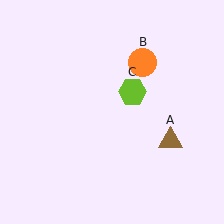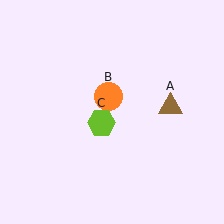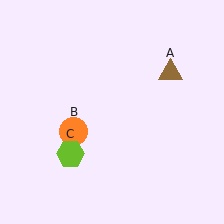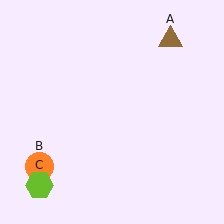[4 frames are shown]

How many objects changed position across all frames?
3 objects changed position: brown triangle (object A), orange circle (object B), lime hexagon (object C).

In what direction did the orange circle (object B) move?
The orange circle (object B) moved down and to the left.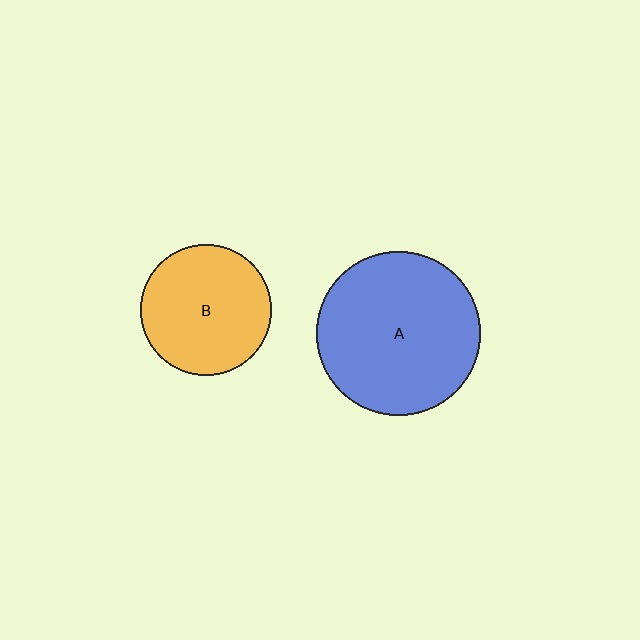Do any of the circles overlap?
No, none of the circles overlap.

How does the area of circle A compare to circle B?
Approximately 1.6 times.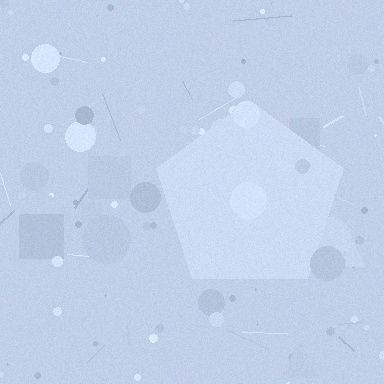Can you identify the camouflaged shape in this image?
The camouflaged shape is a pentagon.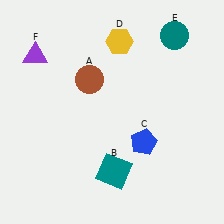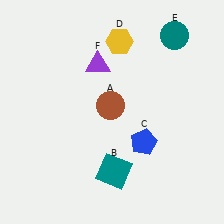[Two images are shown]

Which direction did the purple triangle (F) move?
The purple triangle (F) moved right.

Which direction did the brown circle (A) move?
The brown circle (A) moved down.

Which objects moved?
The objects that moved are: the brown circle (A), the purple triangle (F).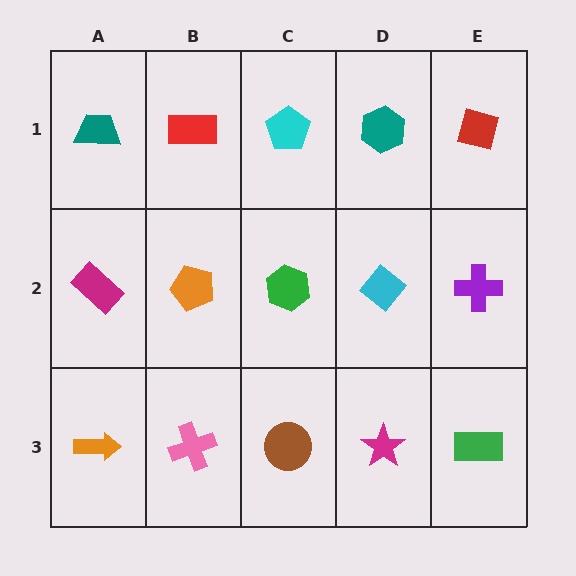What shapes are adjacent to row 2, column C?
A cyan pentagon (row 1, column C), a brown circle (row 3, column C), an orange pentagon (row 2, column B), a cyan diamond (row 2, column D).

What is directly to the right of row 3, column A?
A pink cross.